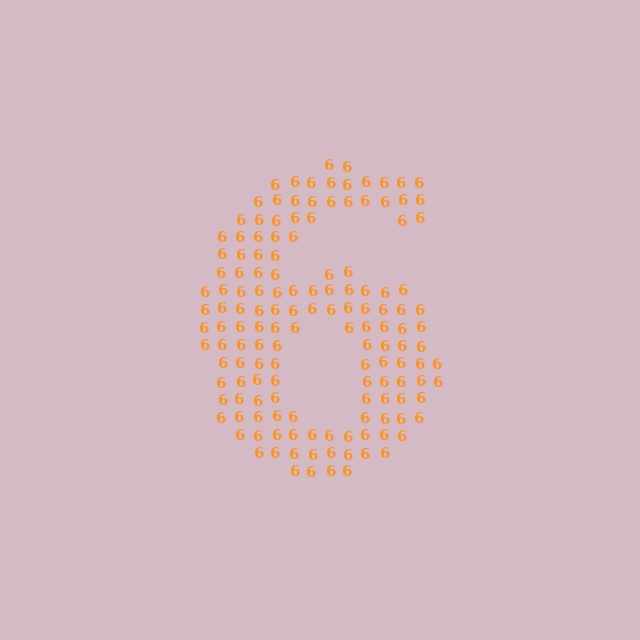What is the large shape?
The large shape is the digit 6.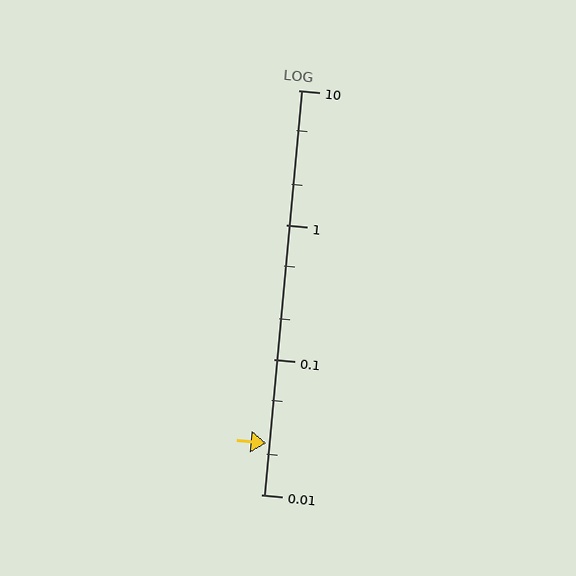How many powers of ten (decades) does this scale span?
The scale spans 3 decades, from 0.01 to 10.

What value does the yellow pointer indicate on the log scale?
The pointer indicates approximately 0.024.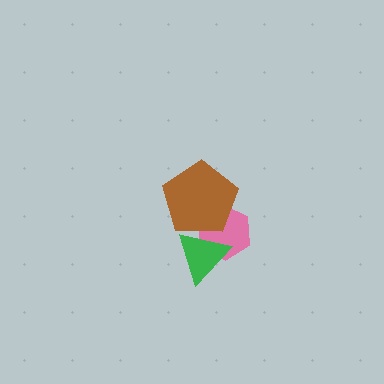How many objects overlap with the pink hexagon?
2 objects overlap with the pink hexagon.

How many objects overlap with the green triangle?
2 objects overlap with the green triangle.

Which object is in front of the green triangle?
The brown pentagon is in front of the green triangle.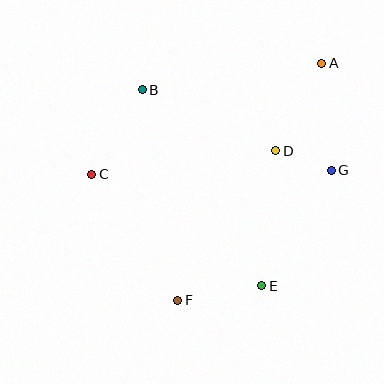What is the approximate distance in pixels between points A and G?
The distance between A and G is approximately 108 pixels.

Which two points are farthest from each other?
Points A and F are farthest from each other.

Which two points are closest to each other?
Points D and G are closest to each other.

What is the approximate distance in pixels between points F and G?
The distance between F and G is approximately 201 pixels.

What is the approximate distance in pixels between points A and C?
The distance between A and C is approximately 255 pixels.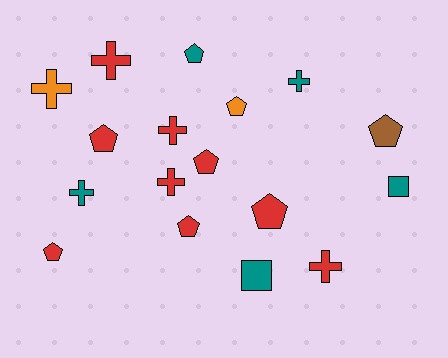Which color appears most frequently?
Red, with 9 objects.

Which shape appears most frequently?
Pentagon, with 8 objects.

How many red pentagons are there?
There are 5 red pentagons.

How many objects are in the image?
There are 17 objects.